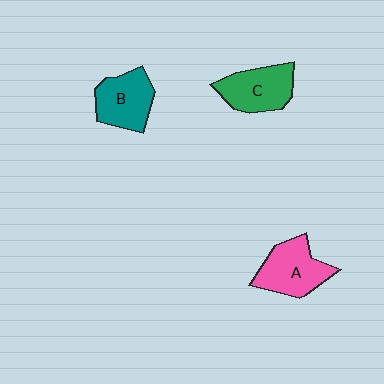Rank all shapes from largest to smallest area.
From largest to smallest: A (pink), C (green), B (teal).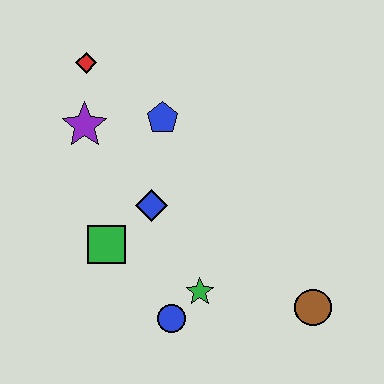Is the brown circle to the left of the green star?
No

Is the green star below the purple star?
Yes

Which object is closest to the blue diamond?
The green square is closest to the blue diamond.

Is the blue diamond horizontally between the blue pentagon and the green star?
No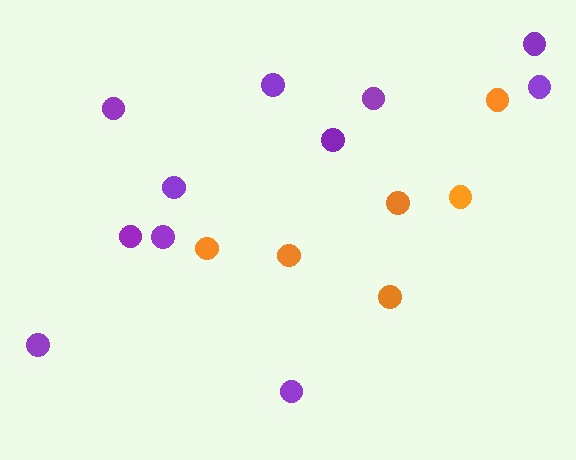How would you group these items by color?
There are 2 groups: one group of orange circles (6) and one group of purple circles (11).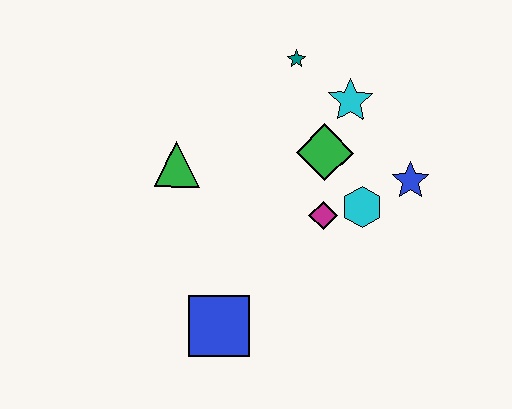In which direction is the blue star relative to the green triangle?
The blue star is to the right of the green triangle.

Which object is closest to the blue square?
The magenta diamond is closest to the blue square.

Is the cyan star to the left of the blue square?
No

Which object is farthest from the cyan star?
The blue square is farthest from the cyan star.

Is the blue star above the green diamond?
No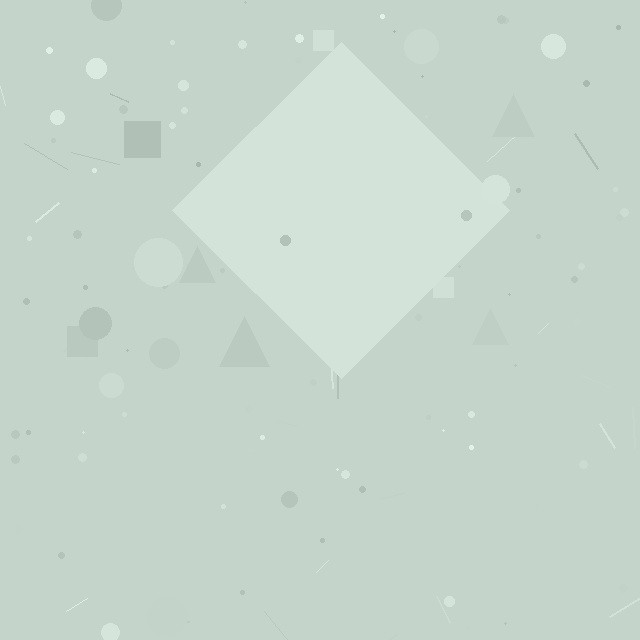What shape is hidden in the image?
A diamond is hidden in the image.